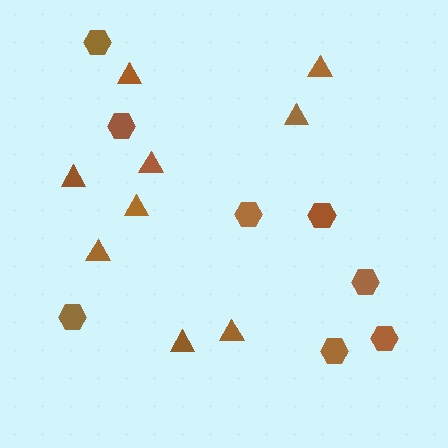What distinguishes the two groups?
There are 2 groups: one group of hexagons (8) and one group of triangles (9).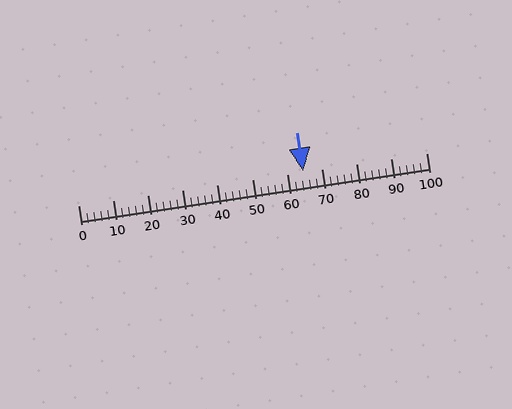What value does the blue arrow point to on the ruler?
The blue arrow points to approximately 65.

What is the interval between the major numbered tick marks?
The major tick marks are spaced 10 units apart.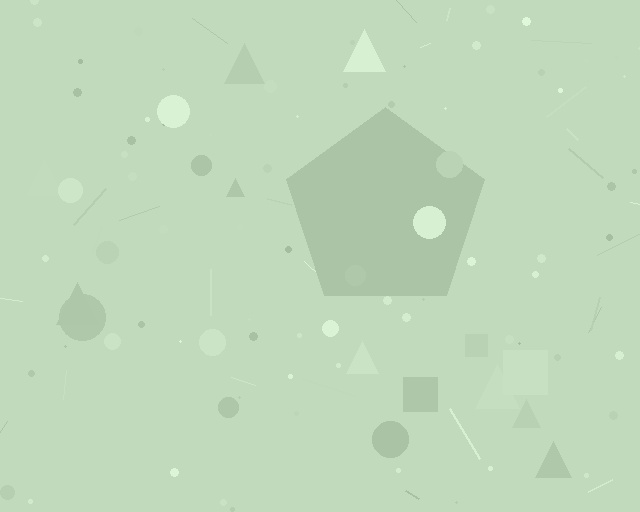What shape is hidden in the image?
A pentagon is hidden in the image.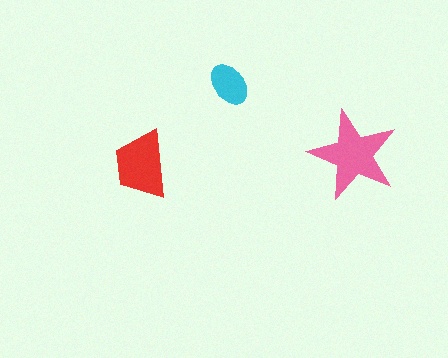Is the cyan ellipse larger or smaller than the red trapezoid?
Smaller.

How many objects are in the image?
There are 3 objects in the image.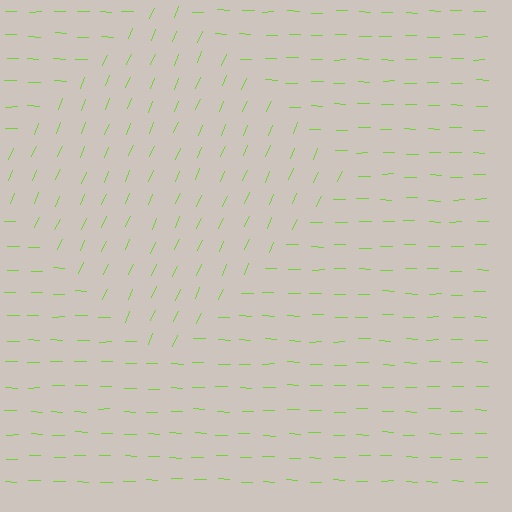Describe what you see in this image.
The image is filled with small lime line segments. A diamond region in the image has lines oriented differently from the surrounding lines, creating a visible texture boundary.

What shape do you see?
I see a diamond.